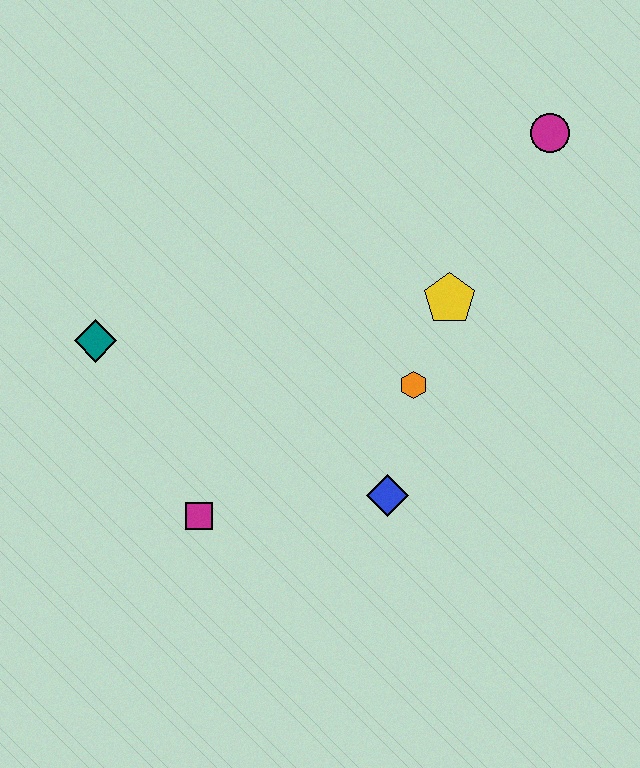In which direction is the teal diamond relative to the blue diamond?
The teal diamond is to the left of the blue diamond.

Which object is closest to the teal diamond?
The magenta square is closest to the teal diamond.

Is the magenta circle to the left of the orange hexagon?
No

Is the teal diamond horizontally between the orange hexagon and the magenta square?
No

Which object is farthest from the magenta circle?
The magenta square is farthest from the magenta circle.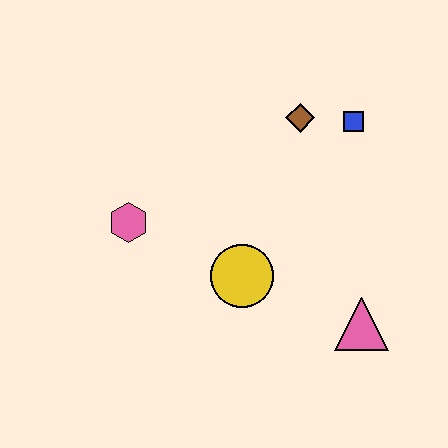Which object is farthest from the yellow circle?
The blue square is farthest from the yellow circle.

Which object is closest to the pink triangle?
The yellow circle is closest to the pink triangle.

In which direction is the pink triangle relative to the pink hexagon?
The pink triangle is to the right of the pink hexagon.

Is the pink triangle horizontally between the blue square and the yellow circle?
No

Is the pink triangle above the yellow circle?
No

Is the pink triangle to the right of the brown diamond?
Yes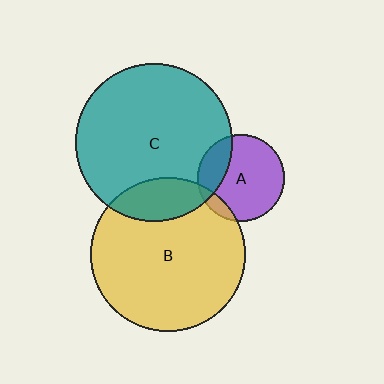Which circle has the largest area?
Circle C (teal).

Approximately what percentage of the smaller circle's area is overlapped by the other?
Approximately 10%.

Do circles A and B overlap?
Yes.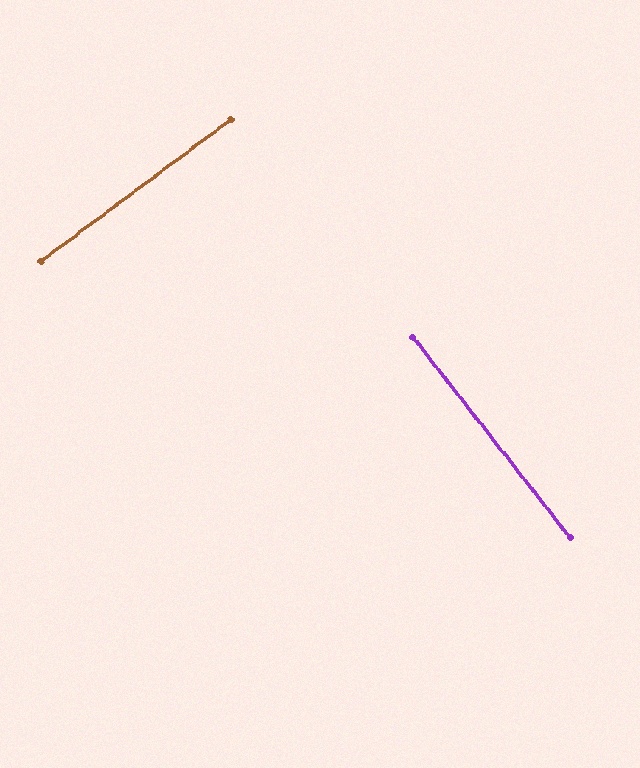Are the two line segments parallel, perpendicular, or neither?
Perpendicular — they meet at approximately 88°.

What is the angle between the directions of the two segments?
Approximately 88 degrees.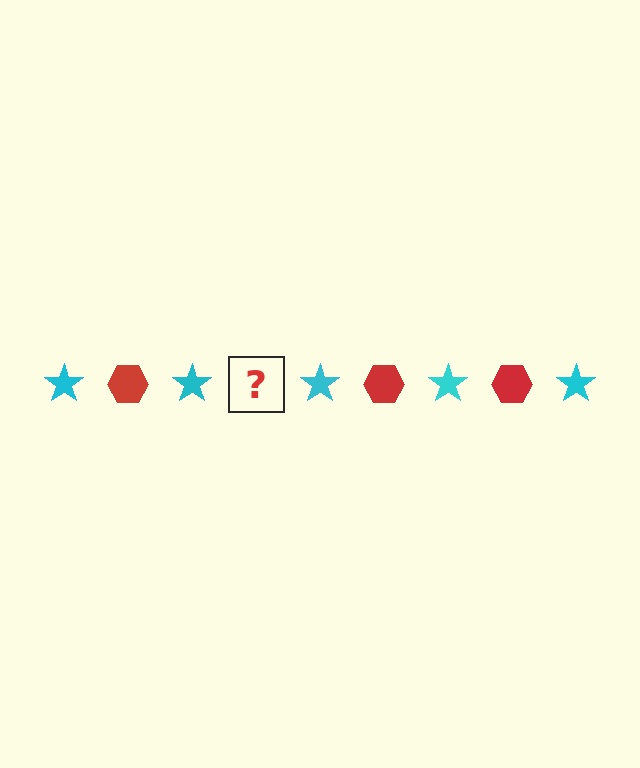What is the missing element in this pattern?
The missing element is a red hexagon.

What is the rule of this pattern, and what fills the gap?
The rule is that the pattern alternates between cyan star and red hexagon. The gap should be filled with a red hexagon.